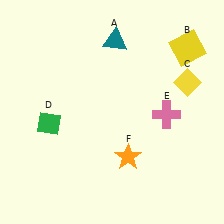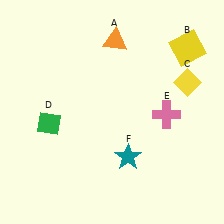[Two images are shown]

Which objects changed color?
A changed from teal to orange. F changed from orange to teal.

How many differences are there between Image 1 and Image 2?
There are 2 differences between the two images.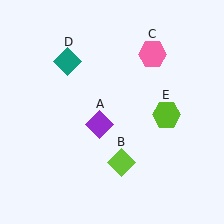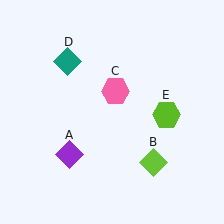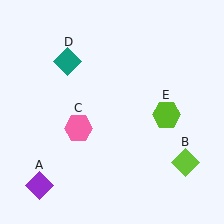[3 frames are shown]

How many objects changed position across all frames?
3 objects changed position: purple diamond (object A), lime diamond (object B), pink hexagon (object C).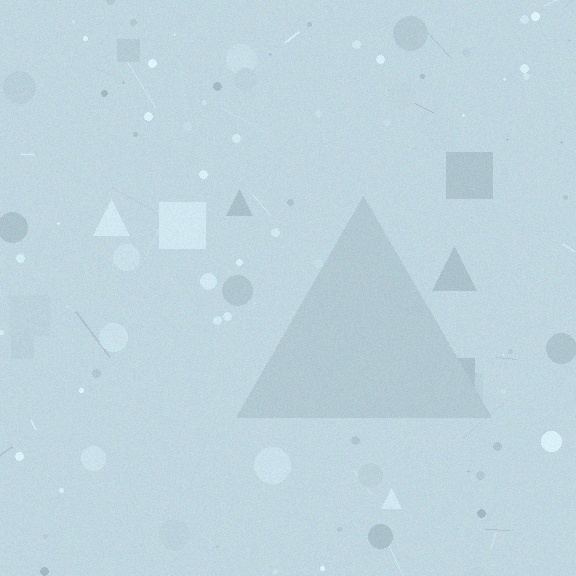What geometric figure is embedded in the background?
A triangle is embedded in the background.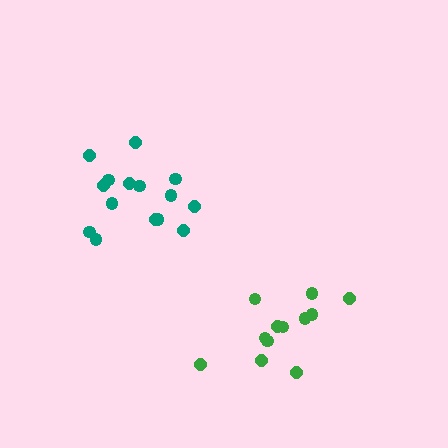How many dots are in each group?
Group 1: 15 dots, Group 2: 12 dots (27 total).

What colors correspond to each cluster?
The clusters are colored: teal, green.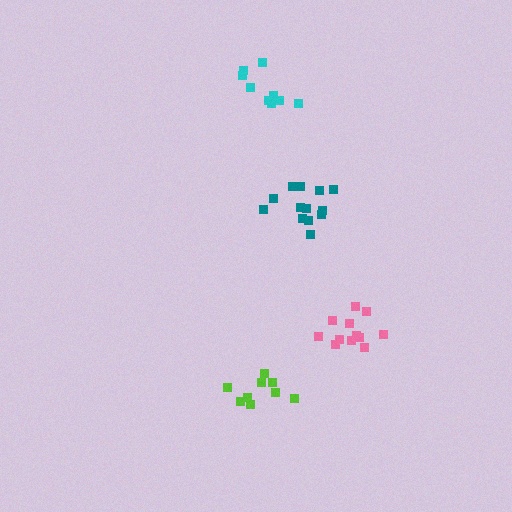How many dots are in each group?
Group 1: 9 dots, Group 2: 9 dots, Group 3: 13 dots, Group 4: 12 dots (43 total).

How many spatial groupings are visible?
There are 4 spatial groupings.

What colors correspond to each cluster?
The clusters are colored: lime, cyan, teal, pink.